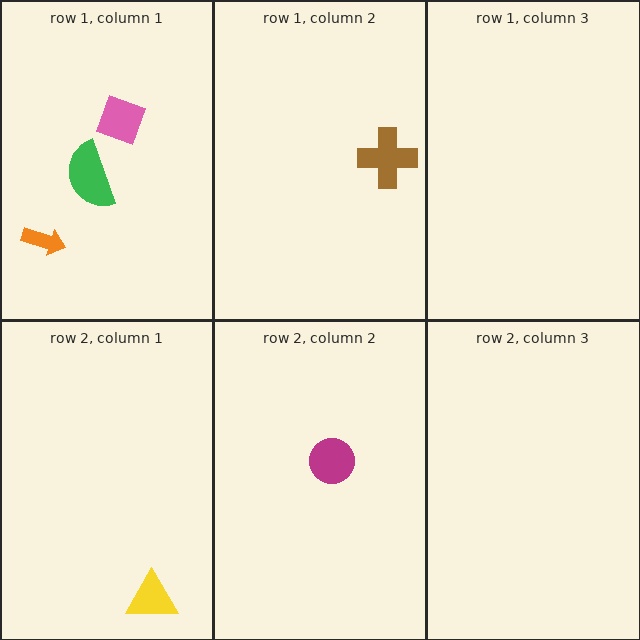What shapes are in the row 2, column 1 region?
The yellow triangle.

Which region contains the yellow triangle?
The row 2, column 1 region.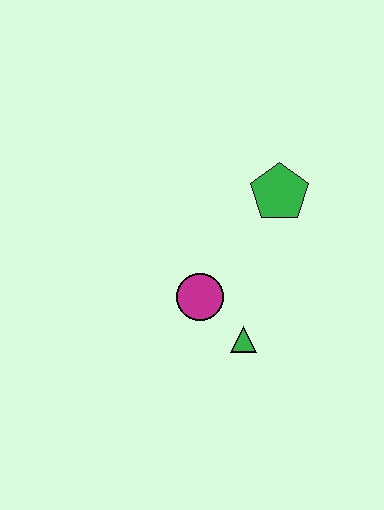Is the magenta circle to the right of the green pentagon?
No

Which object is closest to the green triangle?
The magenta circle is closest to the green triangle.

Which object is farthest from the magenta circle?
The green pentagon is farthest from the magenta circle.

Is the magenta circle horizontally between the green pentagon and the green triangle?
No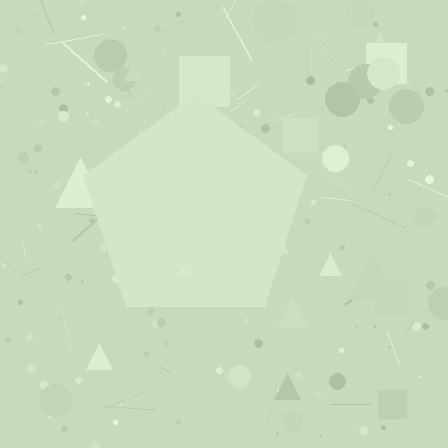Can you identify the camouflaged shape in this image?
The camouflaged shape is a pentagon.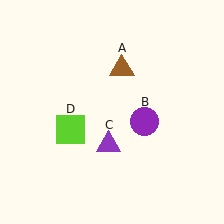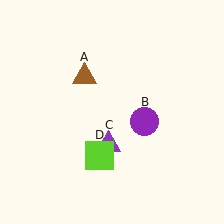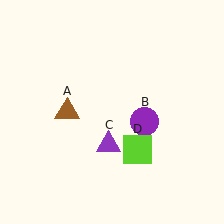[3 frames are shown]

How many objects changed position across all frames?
2 objects changed position: brown triangle (object A), lime square (object D).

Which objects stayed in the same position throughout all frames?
Purple circle (object B) and purple triangle (object C) remained stationary.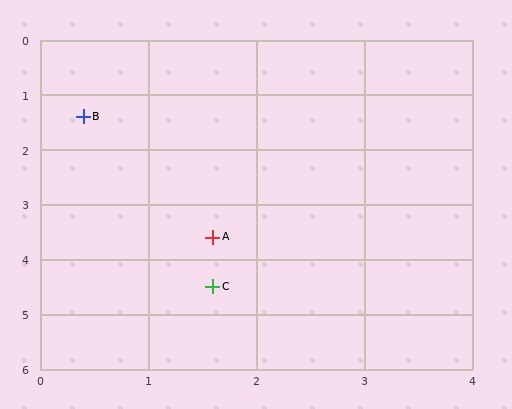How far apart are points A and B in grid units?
Points A and B are about 2.5 grid units apart.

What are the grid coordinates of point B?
Point B is at approximately (0.4, 1.4).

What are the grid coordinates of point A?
Point A is at approximately (1.6, 3.6).